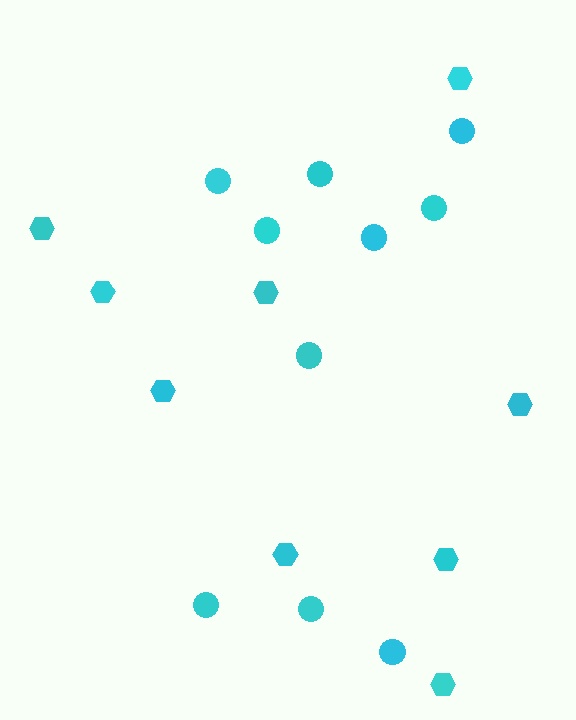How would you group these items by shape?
There are 2 groups: one group of circles (10) and one group of hexagons (9).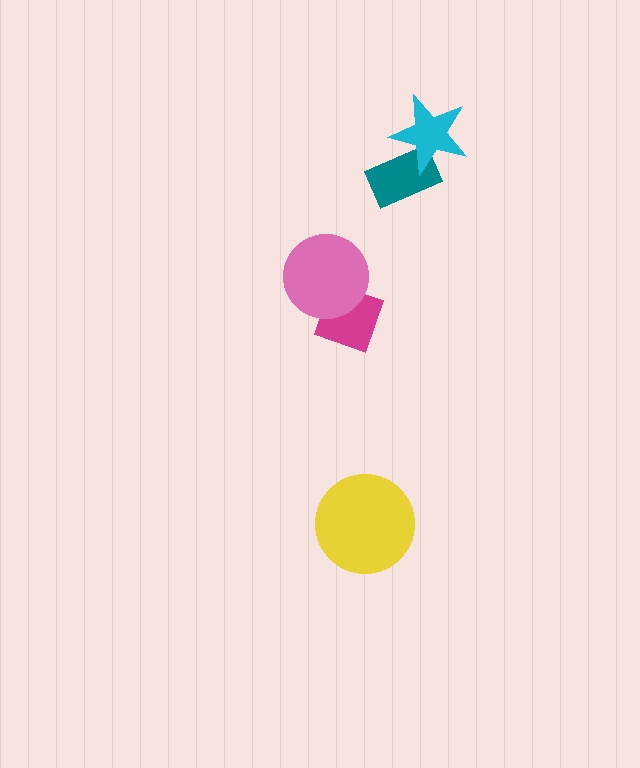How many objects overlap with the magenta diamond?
1 object overlaps with the magenta diamond.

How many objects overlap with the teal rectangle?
1 object overlaps with the teal rectangle.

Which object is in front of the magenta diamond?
The pink circle is in front of the magenta diamond.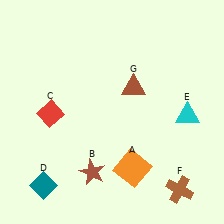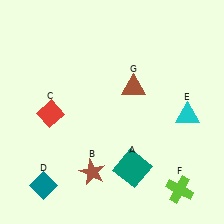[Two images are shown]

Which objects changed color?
A changed from orange to teal. F changed from brown to lime.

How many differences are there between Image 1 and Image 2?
There are 2 differences between the two images.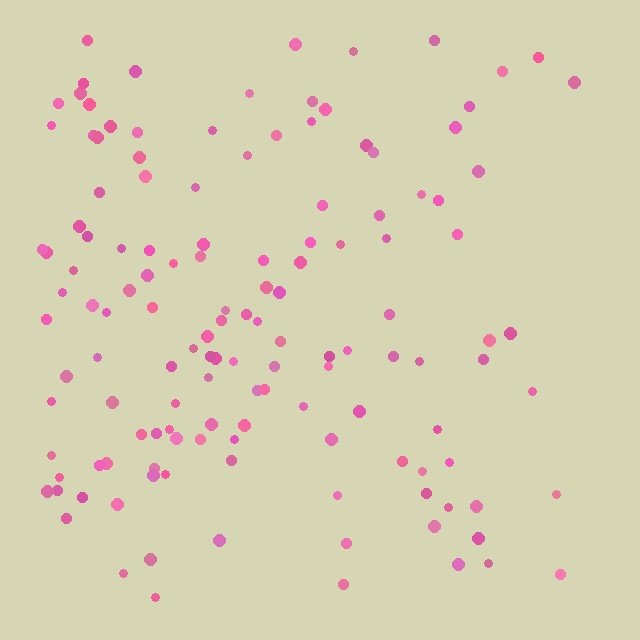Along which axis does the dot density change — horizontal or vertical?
Horizontal.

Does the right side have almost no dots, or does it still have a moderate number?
Still a moderate number, just noticeably fewer than the left.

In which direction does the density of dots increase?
From right to left, with the left side densest.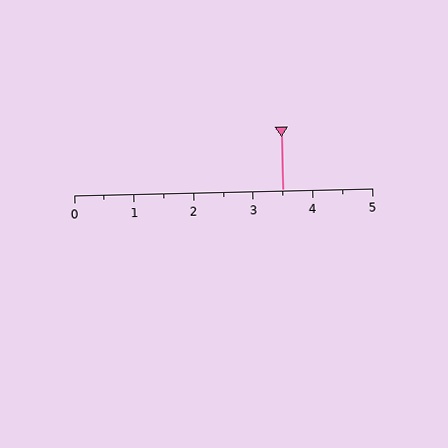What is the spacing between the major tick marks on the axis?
The major ticks are spaced 1 apart.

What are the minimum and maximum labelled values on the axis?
The axis runs from 0 to 5.